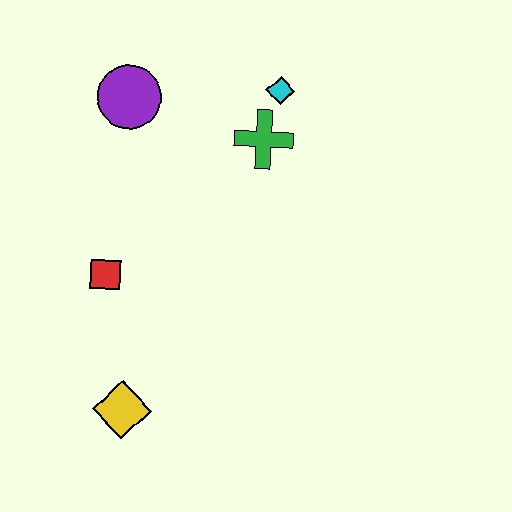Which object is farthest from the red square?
The cyan diamond is farthest from the red square.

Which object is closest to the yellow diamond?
The red square is closest to the yellow diamond.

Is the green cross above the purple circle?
No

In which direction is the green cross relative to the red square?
The green cross is to the right of the red square.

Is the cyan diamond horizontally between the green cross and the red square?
No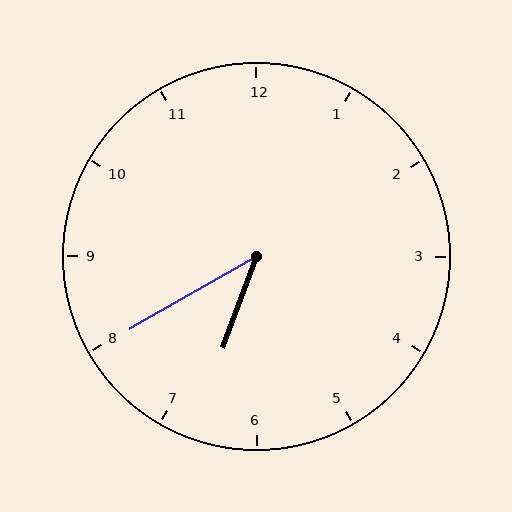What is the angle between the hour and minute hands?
Approximately 40 degrees.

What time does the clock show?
6:40.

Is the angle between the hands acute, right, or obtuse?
It is acute.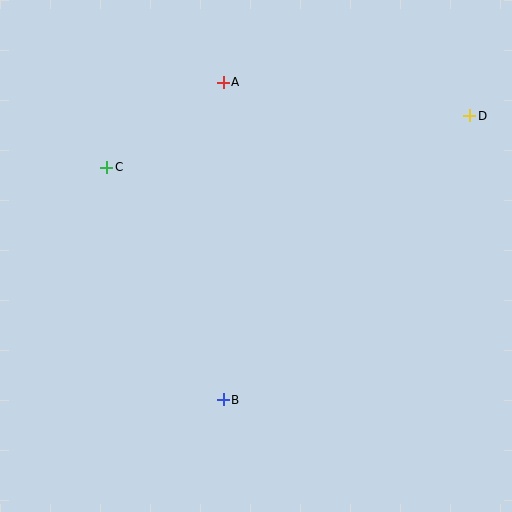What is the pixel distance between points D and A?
The distance between D and A is 249 pixels.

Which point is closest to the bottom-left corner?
Point B is closest to the bottom-left corner.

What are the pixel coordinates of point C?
Point C is at (107, 167).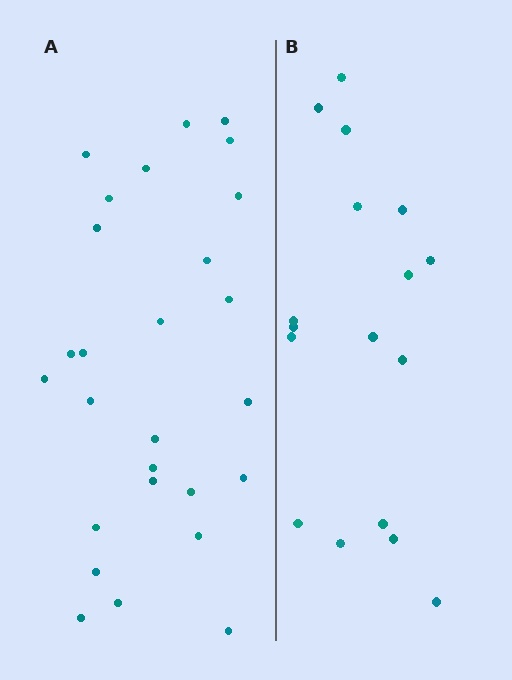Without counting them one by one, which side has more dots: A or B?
Region A (the left region) has more dots.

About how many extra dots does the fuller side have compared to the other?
Region A has roughly 10 or so more dots than region B.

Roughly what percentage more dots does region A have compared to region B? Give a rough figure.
About 60% more.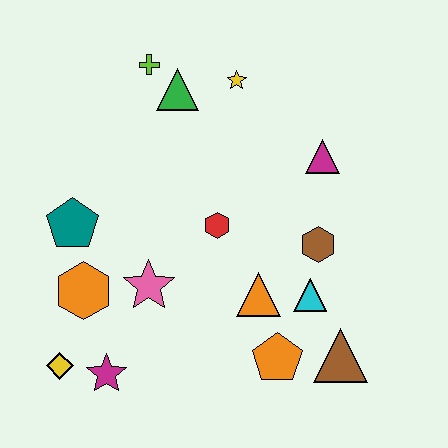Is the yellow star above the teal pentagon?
Yes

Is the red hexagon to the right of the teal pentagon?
Yes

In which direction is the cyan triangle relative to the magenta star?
The cyan triangle is to the right of the magenta star.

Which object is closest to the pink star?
The orange hexagon is closest to the pink star.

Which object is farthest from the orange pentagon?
The lime cross is farthest from the orange pentagon.